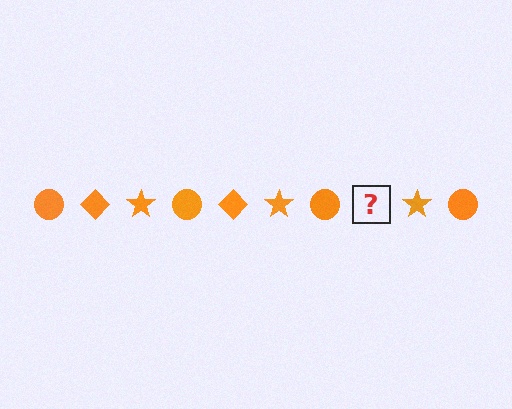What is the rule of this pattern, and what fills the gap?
The rule is that the pattern cycles through circle, diamond, star shapes in orange. The gap should be filled with an orange diamond.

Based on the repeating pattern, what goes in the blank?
The blank should be an orange diamond.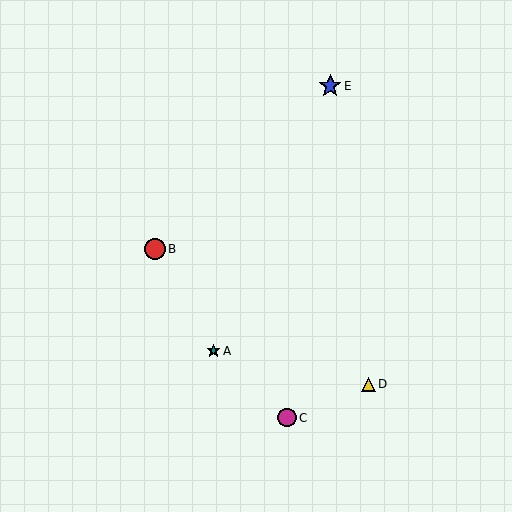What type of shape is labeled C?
Shape C is a magenta circle.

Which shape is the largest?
The blue star (labeled E) is the largest.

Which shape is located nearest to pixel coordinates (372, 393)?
The yellow triangle (labeled D) at (368, 384) is nearest to that location.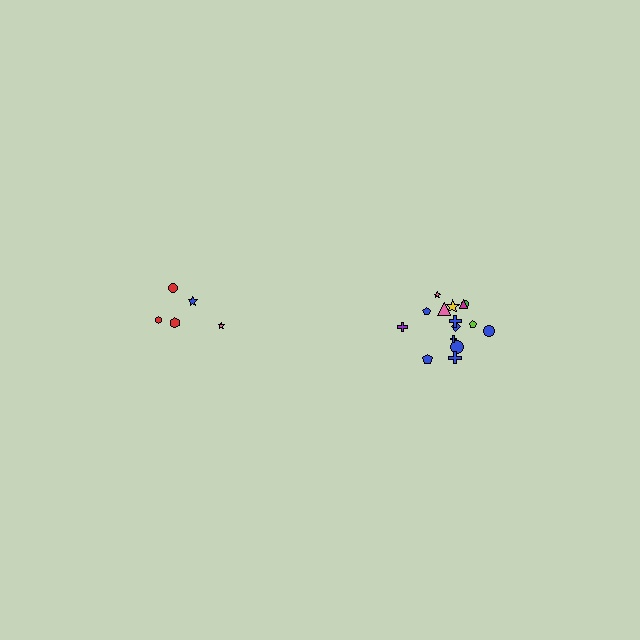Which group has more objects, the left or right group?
The right group.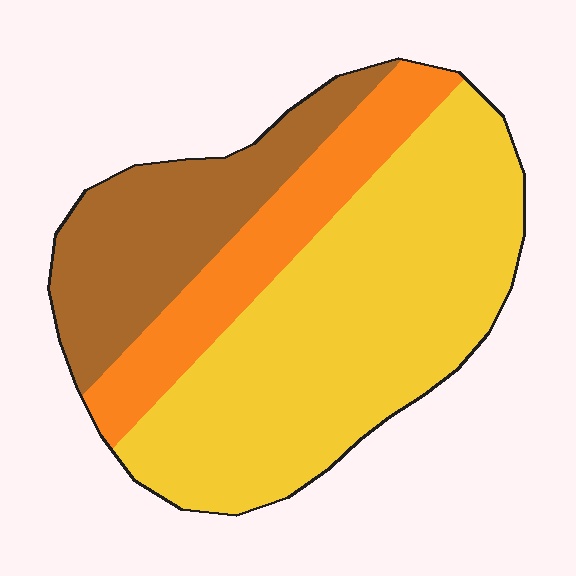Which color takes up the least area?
Orange, at roughly 20%.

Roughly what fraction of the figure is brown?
Brown takes up about one quarter (1/4) of the figure.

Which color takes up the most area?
Yellow, at roughly 55%.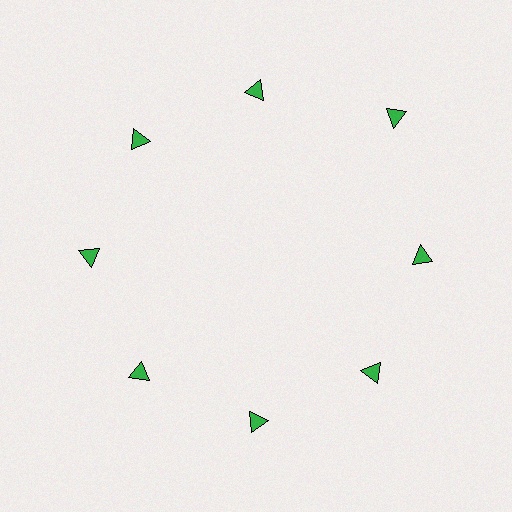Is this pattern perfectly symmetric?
No. The 8 green triangles are arranged in a ring, but one element near the 2 o'clock position is pushed outward from the center, breaking the 8-fold rotational symmetry.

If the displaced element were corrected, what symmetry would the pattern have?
It would have 8-fold rotational symmetry — the pattern would map onto itself every 45 degrees.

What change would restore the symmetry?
The symmetry would be restored by moving it inward, back onto the ring so that all 8 triangles sit at equal angles and equal distance from the center.